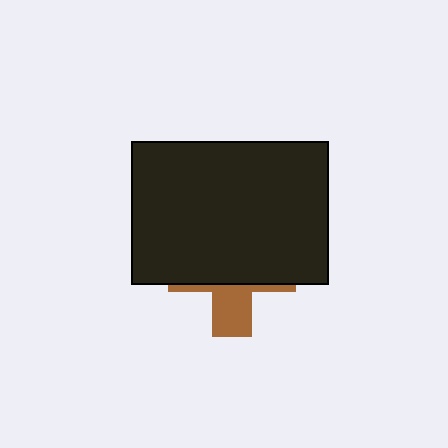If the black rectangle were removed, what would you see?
You would see the complete brown cross.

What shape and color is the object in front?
The object in front is a black rectangle.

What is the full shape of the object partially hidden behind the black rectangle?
The partially hidden object is a brown cross.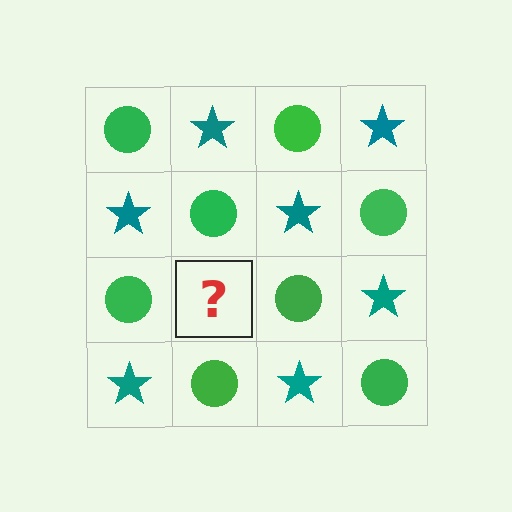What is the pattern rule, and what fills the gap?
The rule is that it alternates green circle and teal star in a checkerboard pattern. The gap should be filled with a teal star.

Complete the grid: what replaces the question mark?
The question mark should be replaced with a teal star.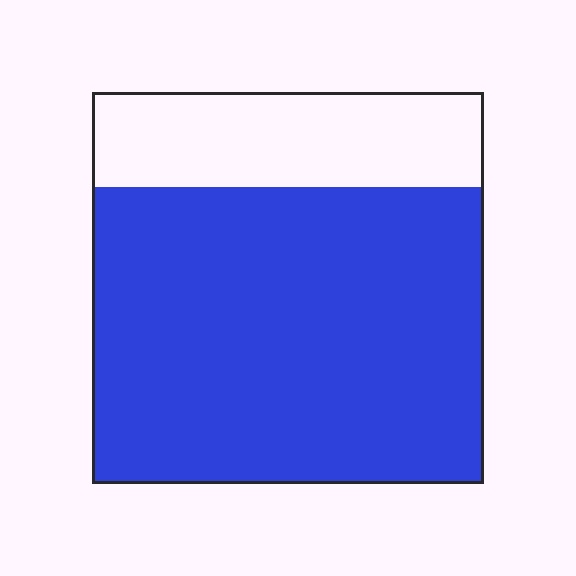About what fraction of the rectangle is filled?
About three quarters (3/4).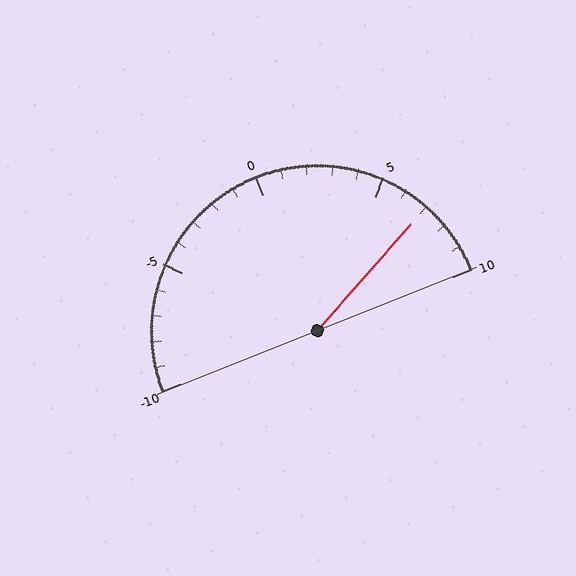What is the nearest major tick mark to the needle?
The nearest major tick mark is 5.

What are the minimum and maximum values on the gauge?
The gauge ranges from -10 to 10.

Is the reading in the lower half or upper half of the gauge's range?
The reading is in the upper half of the range (-10 to 10).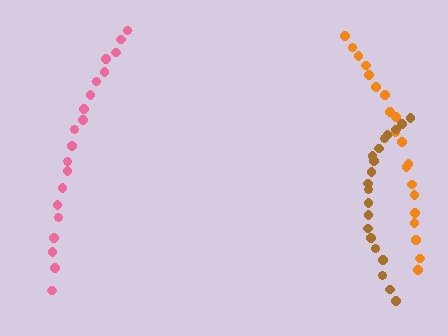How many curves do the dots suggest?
There are 3 distinct paths.